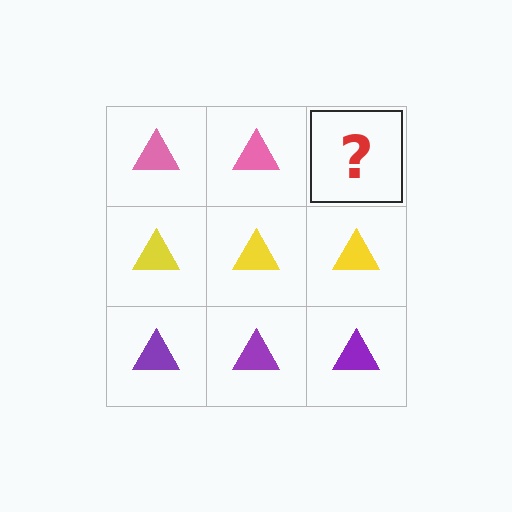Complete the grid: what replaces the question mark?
The question mark should be replaced with a pink triangle.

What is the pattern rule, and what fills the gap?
The rule is that each row has a consistent color. The gap should be filled with a pink triangle.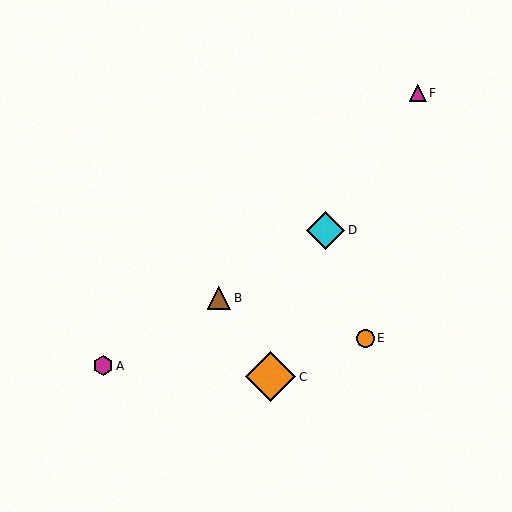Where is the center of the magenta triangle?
The center of the magenta triangle is at (418, 93).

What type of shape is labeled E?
Shape E is an orange circle.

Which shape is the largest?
The orange diamond (labeled C) is the largest.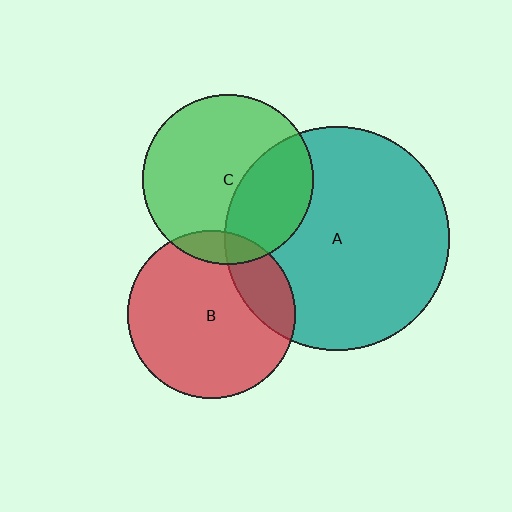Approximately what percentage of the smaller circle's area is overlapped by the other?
Approximately 10%.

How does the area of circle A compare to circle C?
Approximately 1.7 times.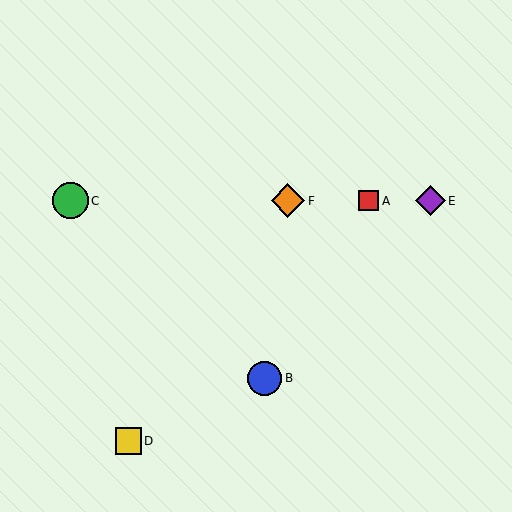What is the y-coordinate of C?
Object C is at y≈201.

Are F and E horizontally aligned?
Yes, both are at y≈201.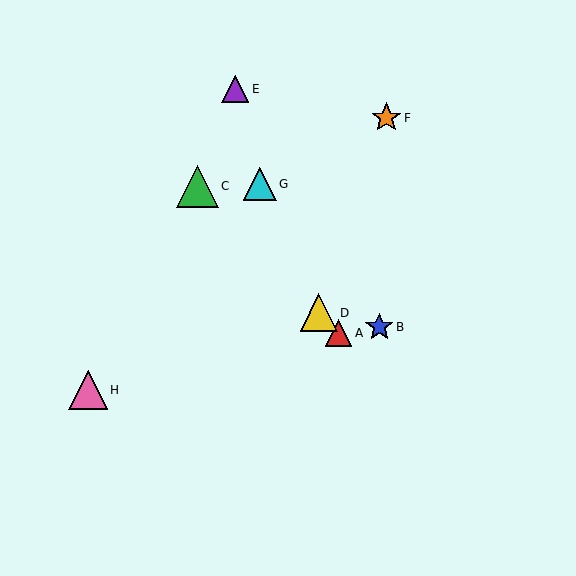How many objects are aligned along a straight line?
3 objects (A, C, D) are aligned along a straight line.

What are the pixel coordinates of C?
Object C is at (197, 186).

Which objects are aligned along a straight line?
Objects A, C, D are aligned along a straight line.